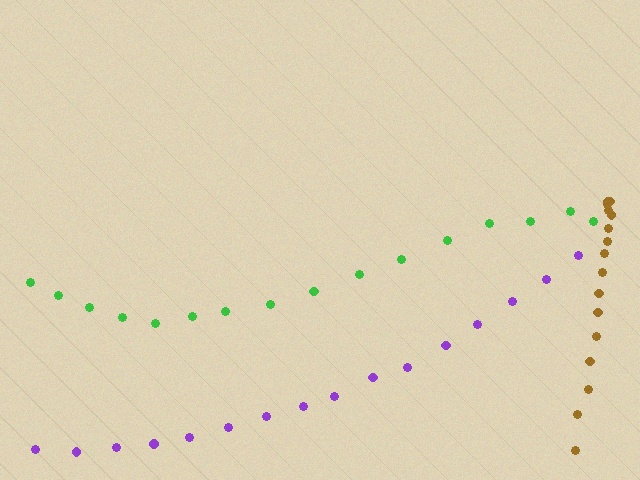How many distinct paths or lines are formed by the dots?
There are 3 distinct paths.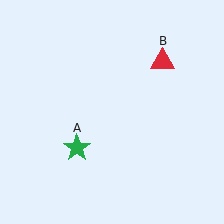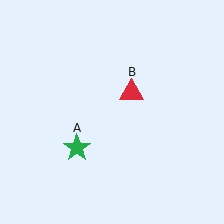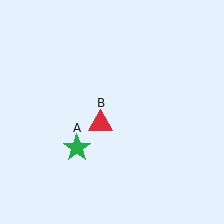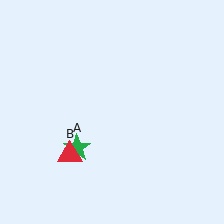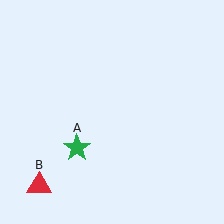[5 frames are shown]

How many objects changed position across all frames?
1 object changed position: red triangle (object B).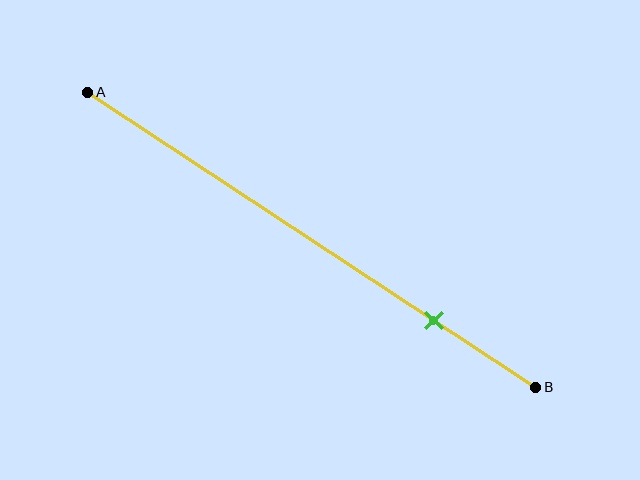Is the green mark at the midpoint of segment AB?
No, the mark is at about 75% from A, not at the 50% midpoint.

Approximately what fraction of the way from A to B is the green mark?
The green mark is approximately 75% of the way from A to B.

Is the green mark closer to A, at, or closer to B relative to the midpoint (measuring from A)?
The green mark is closer to point B than the midpoint of segment AB.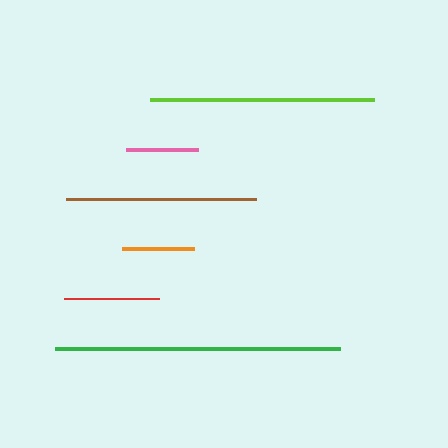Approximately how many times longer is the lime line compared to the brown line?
The lime line is approximately 1.2 times the length of the brown line.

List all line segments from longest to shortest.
From longest to shortest: green, lime, brown, red, orange, pink.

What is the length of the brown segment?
The brown segment is approximately 190 pixels long.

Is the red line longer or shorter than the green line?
The green line is longer than the red line.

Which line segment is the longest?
The green line is the longest at approximately 286 pixels.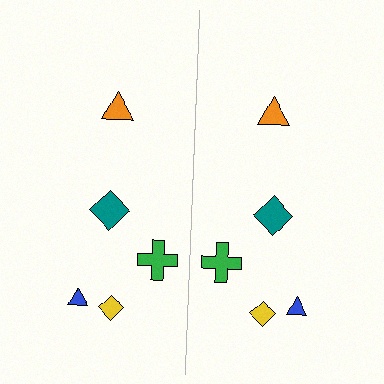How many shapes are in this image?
There are 10 shapes in this image.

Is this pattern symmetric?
Yes, this pattern has bilateral (reflection) symmetry.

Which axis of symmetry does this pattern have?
The pattern has a vertical axis of symmetry running through the center of the image.